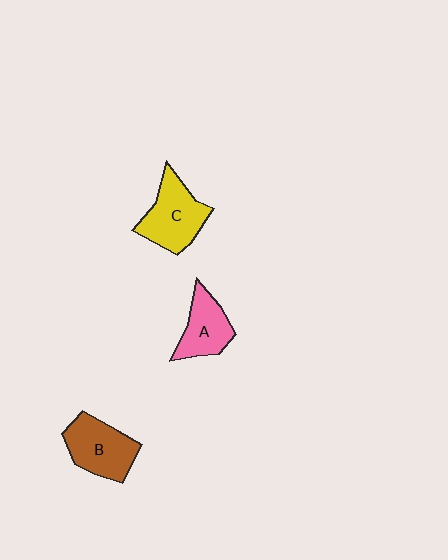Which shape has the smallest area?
Shape A (pink).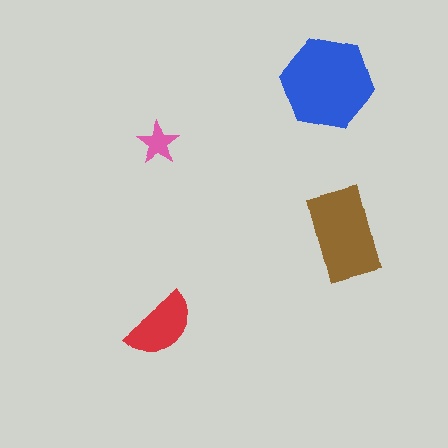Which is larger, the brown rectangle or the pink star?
The brown rectangle.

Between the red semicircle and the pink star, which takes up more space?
The red semicircle.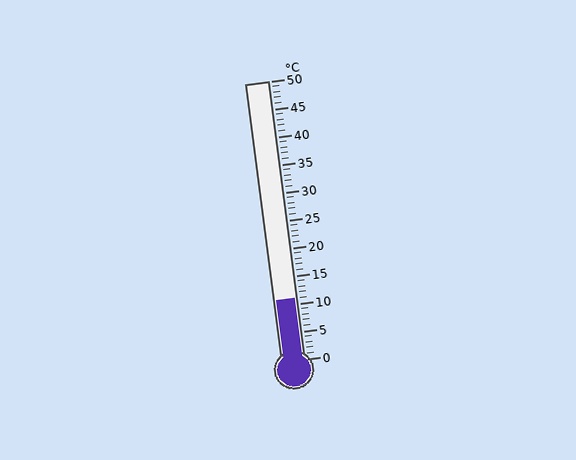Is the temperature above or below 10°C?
The temperature is above 10°C.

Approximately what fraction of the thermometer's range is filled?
The thermometer is filled to approximately 20% of its range.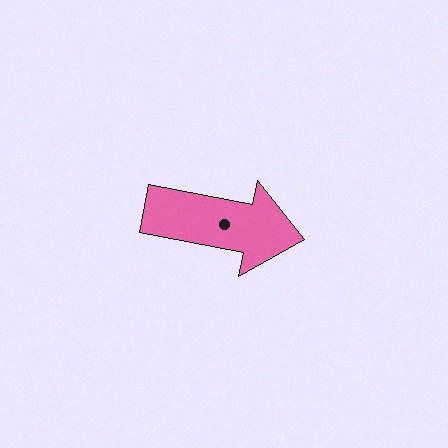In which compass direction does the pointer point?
East.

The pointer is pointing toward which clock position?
Roughly 3 o'clock.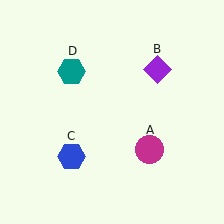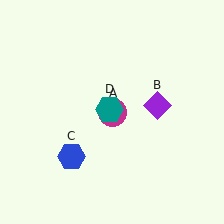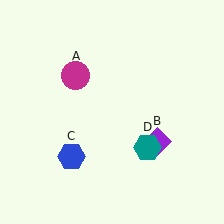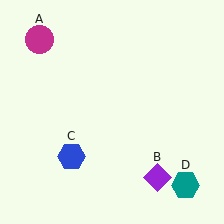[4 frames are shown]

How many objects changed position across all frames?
3 objects changed position: magenta circle (object A), purple diamond (object B), teal hexagon (object D).